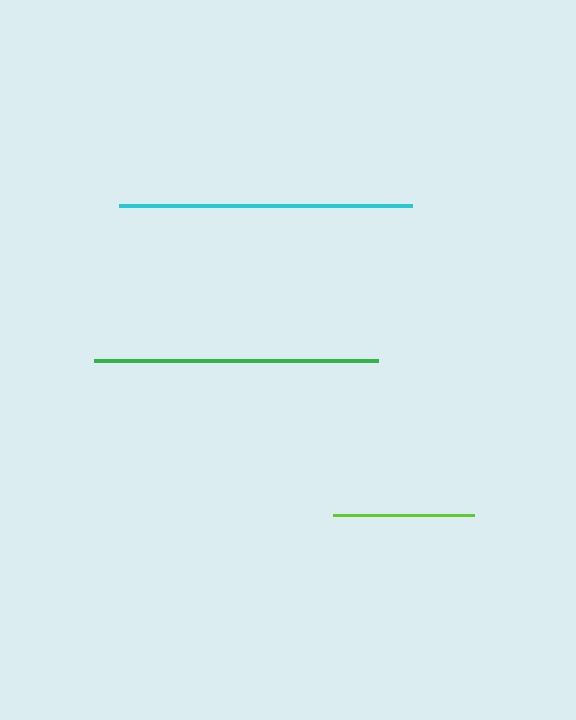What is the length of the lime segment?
The lime segment is approximately 141 pixels long.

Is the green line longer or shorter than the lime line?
The green line is longer than the lime line.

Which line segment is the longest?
The cyan line is the longest at approximately 292 pixels.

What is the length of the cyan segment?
The cyan segment is approximately 292 pixels long.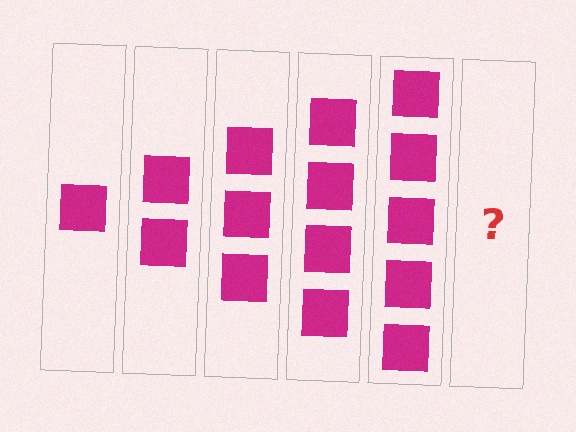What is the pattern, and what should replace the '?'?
The pattern is that each step adds one more square. The '?' should be 6 squares.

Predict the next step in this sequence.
The next step is 6 squares.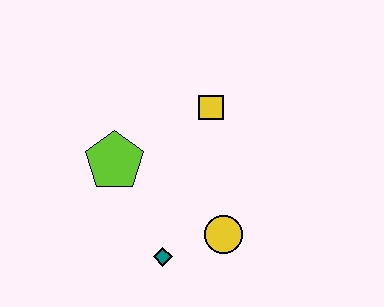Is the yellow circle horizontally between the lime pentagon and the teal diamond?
No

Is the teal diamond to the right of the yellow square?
No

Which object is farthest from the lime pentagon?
The yellow circle is farthest from the lime pentagon.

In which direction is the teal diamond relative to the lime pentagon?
The teal diamond is below the lime pentagon.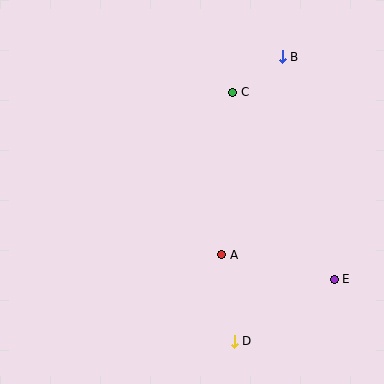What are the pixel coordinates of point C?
Point C is at (233, 92).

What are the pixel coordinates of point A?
Point A is at (222, 255).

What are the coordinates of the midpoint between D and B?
The midpoint between D and B is at (258, 199).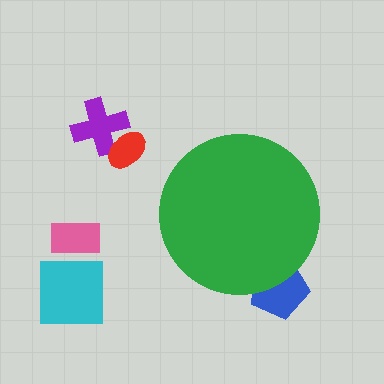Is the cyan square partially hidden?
No, the cyan square is fully visible.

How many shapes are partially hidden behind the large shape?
1 shape is partially hidden.